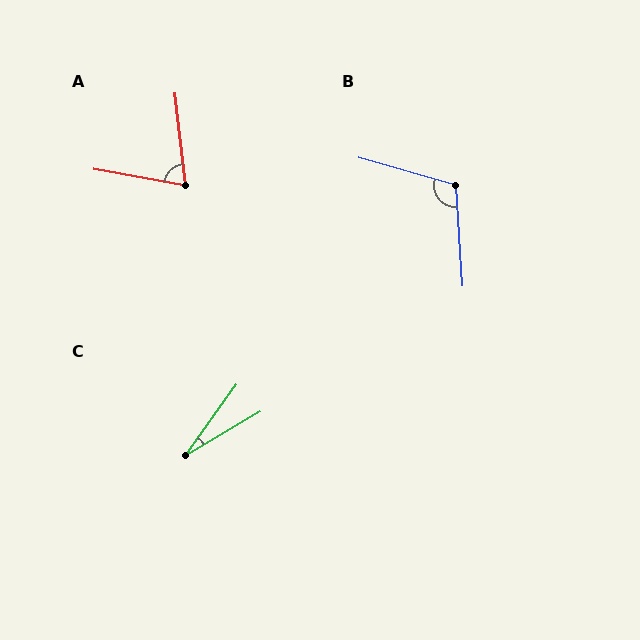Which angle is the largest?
B, at approximately 110 degrees.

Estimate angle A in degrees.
Approximately 73 degrees.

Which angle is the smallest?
C, at approximately 24 degrees.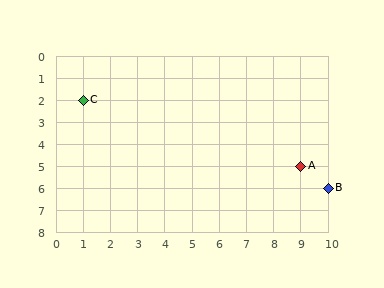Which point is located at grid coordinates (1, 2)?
Point C is at (1, 2).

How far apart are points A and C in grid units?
Points A and C are 8 columns and 3 rows apart (about 8.5 grid units diagonally).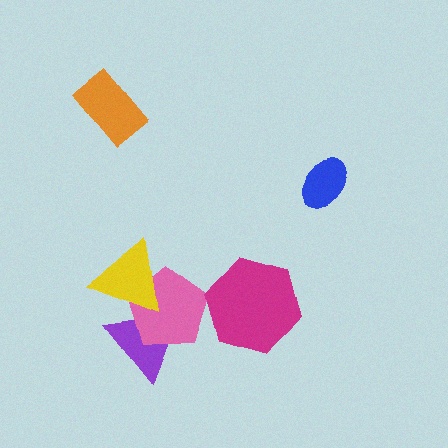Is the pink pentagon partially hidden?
Yes, it is partially covered by another shape.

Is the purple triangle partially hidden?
Yes, it is partially covered by another shape.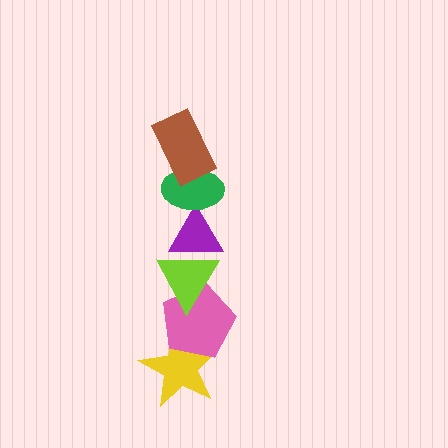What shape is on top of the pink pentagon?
The lime triangle is on top of the pink pentagon.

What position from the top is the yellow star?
The yellow star is 6th from the top.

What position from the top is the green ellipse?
The green ellipse is 2nd from the top.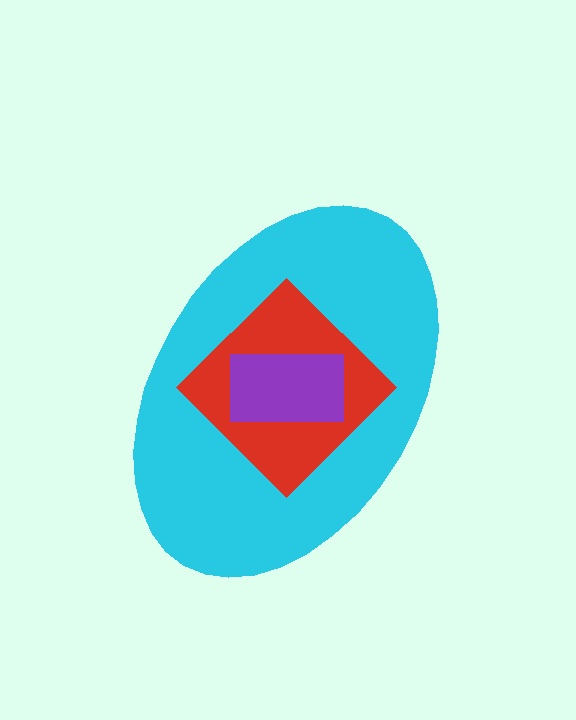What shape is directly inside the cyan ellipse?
The red diamond.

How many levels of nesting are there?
3.